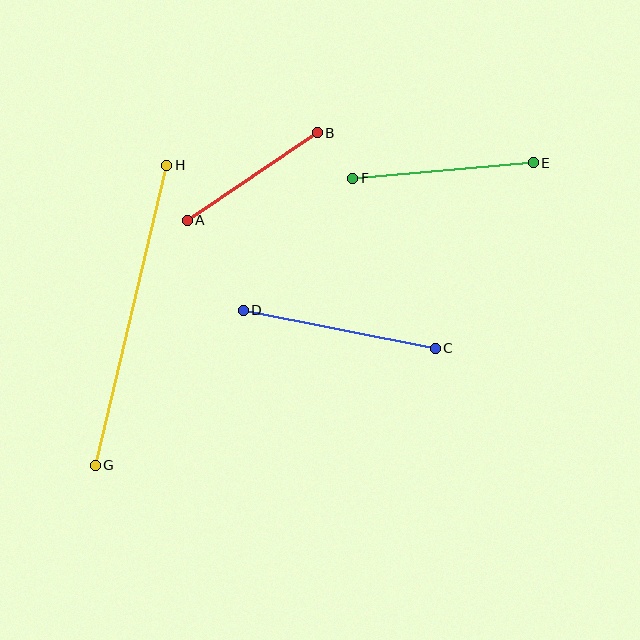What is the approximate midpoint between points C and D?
The midpoint is at approximately (339, 329) pixels.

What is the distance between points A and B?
The distance is approximately 157 pixels.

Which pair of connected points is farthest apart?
Points G and H are farthest apart.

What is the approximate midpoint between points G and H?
The midpoint is at approximately (131, 315) pixels.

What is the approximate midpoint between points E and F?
The midpoint is at approximately (443, 170) pixels.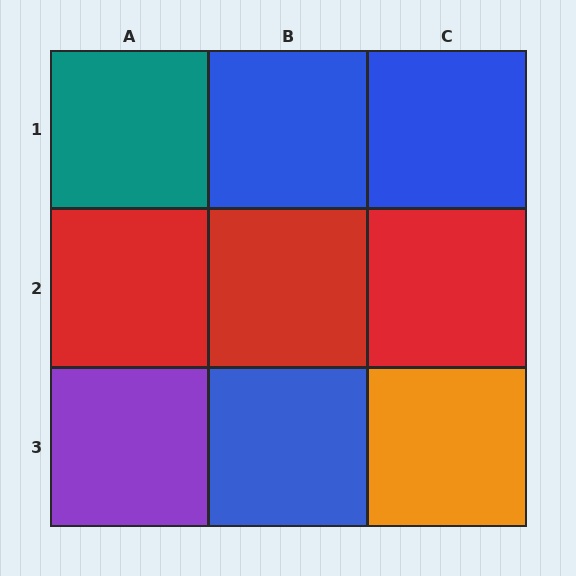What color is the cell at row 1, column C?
Blue.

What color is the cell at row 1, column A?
Teal.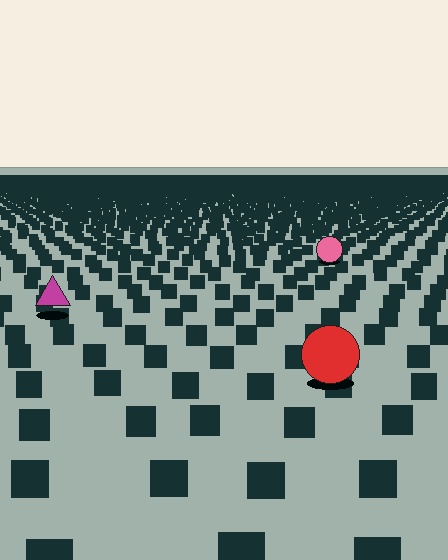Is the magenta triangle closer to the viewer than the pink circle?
Yes. The magenta triangle is closer — you can tell from the texture gradient: the ground texture is coarser near it.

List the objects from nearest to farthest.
From nearest to farthest: the red circle, the magenta triangle, the pink circle.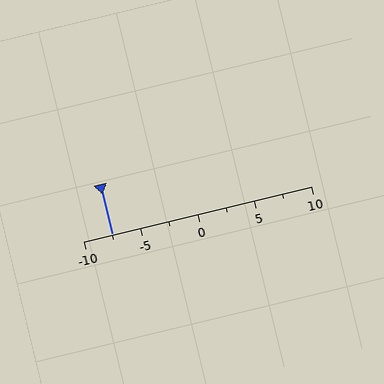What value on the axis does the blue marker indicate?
The marker indicates approximately -7.5.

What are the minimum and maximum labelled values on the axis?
The axis runs from -10 to 10.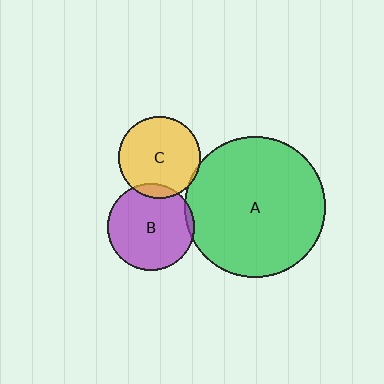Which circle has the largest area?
Circle A (green).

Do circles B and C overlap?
Yes.